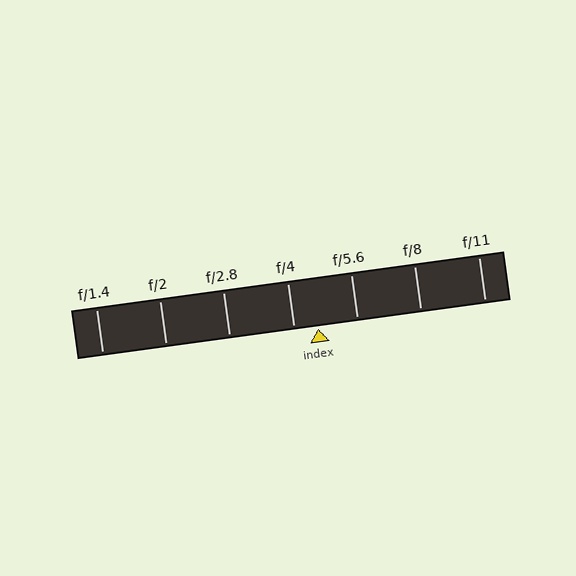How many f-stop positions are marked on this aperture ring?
There are 7 f-stop positions marked.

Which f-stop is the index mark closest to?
The index mark is closest to f/4.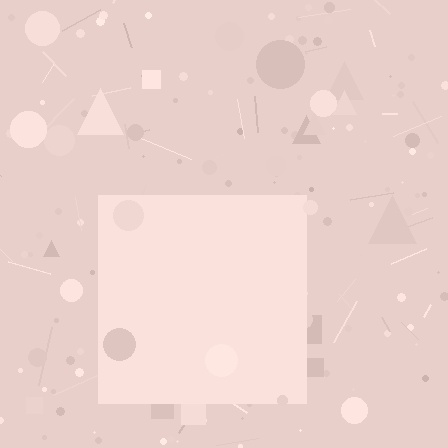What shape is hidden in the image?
A square is hidden in the image.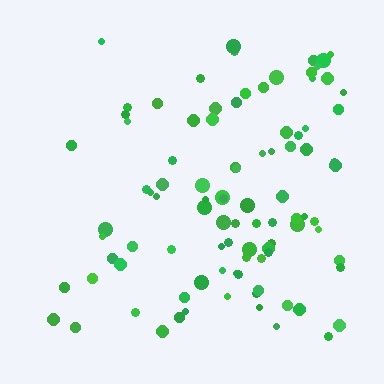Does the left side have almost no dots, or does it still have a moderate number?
Still a moderate number, just noticeably fewer than the right.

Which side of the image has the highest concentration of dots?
The right.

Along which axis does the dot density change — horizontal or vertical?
Horizontal.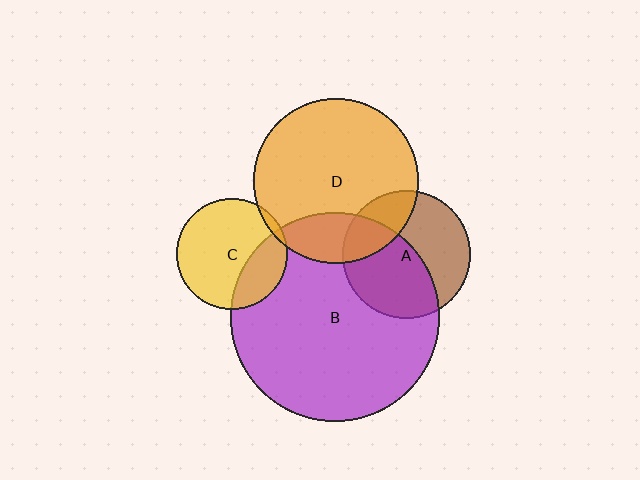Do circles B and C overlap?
Yes.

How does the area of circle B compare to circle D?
Approximately 1.6 times.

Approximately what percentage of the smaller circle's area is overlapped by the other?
Approximately 25%.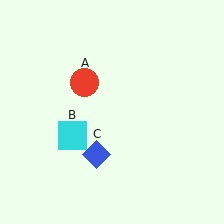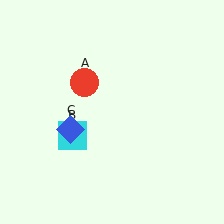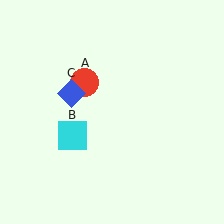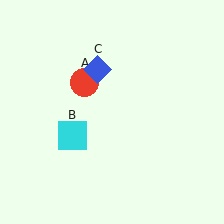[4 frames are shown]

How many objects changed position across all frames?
1 object changed position: blue diamond (object C).